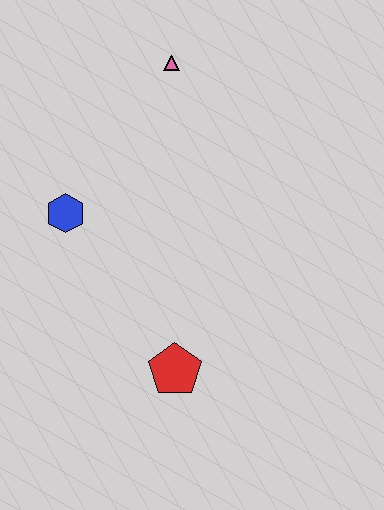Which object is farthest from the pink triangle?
The red pentagon is farthest from the pink triangle.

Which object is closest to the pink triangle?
The blue hexagon is closest to the pink triangle.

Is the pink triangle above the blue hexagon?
Yes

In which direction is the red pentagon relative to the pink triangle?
The red pentagon is below the pink triangle.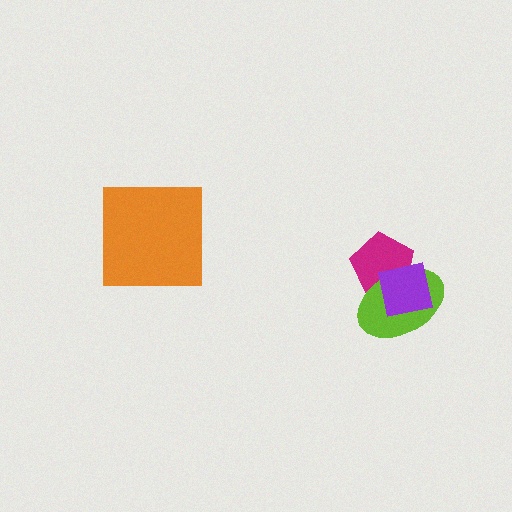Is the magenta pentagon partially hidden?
Yes, it is partially covered by another shape.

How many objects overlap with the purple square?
2 objects overlap with the purple square.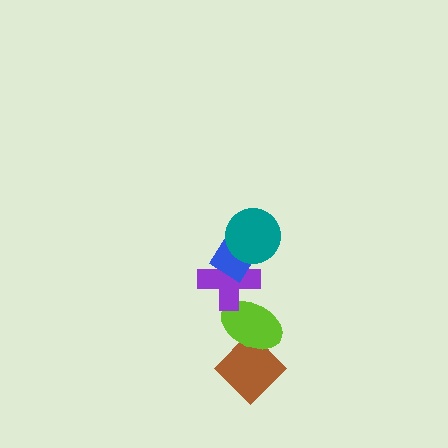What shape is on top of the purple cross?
The blue rectangle is on top of the purple cross.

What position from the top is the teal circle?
The teal circle is 1st from the top.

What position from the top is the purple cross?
The purple cross is 3rd from the top.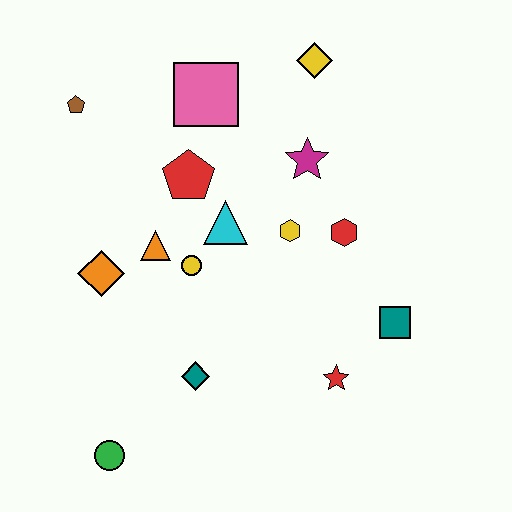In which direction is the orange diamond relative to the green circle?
The orange diamond is above the green circle.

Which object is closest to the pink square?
The red pentagon is closest to the pink square.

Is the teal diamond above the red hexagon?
No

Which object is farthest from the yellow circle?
The yellow diamond is farthest from the yellow circle.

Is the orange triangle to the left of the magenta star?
Yes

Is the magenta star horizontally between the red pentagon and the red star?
Yes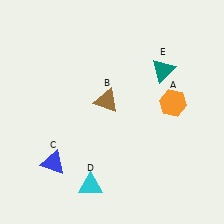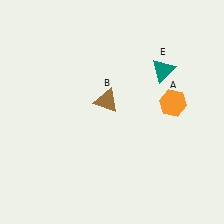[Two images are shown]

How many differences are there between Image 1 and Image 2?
There are 2 differences between the two images.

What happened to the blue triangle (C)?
The blue triangle (C) was removed in Image 2. It was in the bottom-left area of Image 1.